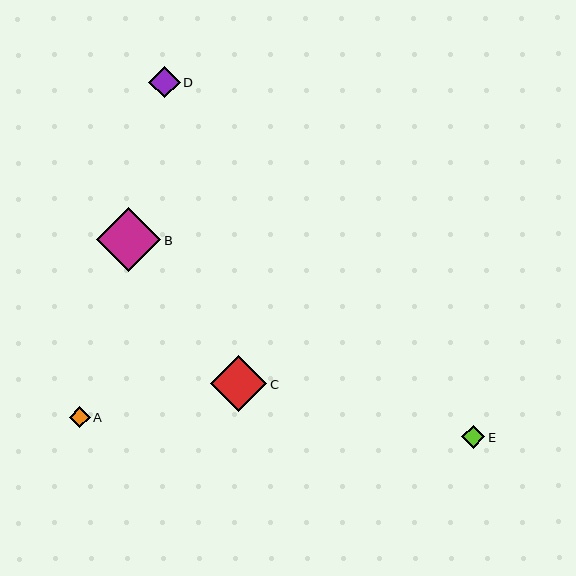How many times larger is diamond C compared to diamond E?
Diamond C is approximately 2.5 times the size of diamond E.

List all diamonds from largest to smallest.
From largest to smallest: B, C, D, E, A.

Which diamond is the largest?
Diamond B is the largest with a size of approximately 64 pixels.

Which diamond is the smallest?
Diamond A is the smallest with a size of approximately 21 pixels.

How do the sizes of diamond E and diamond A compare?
Diamond E and diamond A are approximately the same size.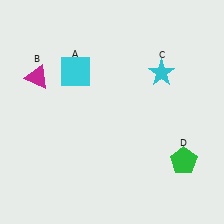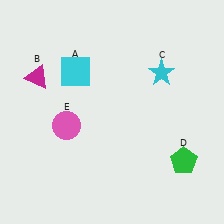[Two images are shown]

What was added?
A pink circle (E) was added in Image 2.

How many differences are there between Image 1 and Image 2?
There is 1 difference between the two images.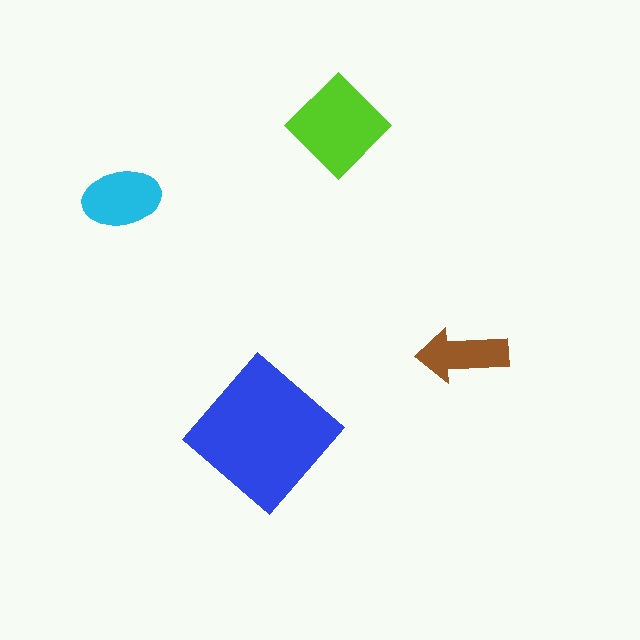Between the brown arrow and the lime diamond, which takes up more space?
The lime diamond.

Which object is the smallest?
The brown arrow.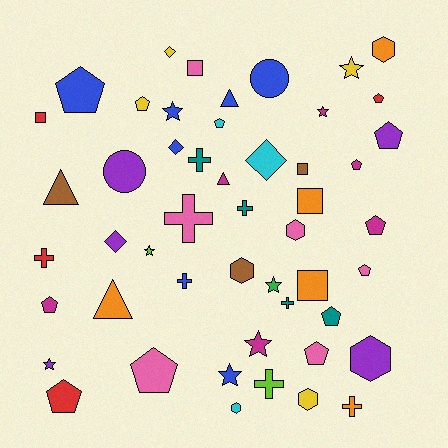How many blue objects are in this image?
There are 7 blue objects.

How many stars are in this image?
There are 8 stars.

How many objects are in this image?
There are 50 objects.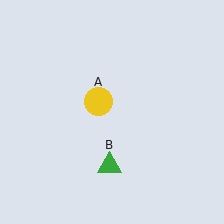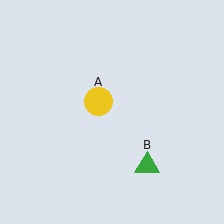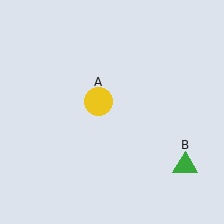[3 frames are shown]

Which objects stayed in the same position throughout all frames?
Yellow circle (object A) remained stationary.